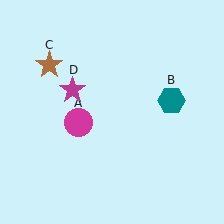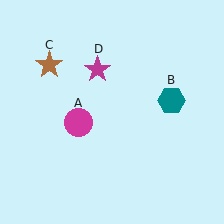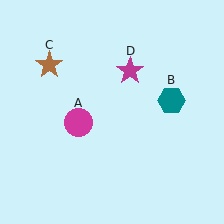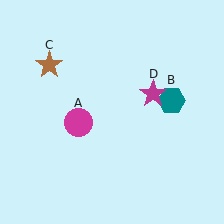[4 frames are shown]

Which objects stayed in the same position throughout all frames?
Magenta circle (object A) and teal hexagon (object B) and brown star (object C) remained stationary.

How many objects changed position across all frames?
1 object changed position: magenta star (object D).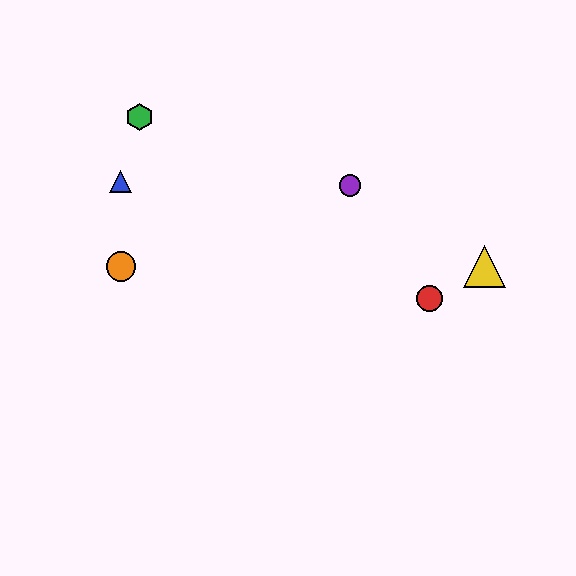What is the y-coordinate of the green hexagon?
The green hexagon is at y≈117.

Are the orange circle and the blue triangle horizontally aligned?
No, the orange circle is at y≈267 and the blue triangle is at y≈181.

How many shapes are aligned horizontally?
2 shapes (the yellow triangle, the orange circle) are aligned horizontally.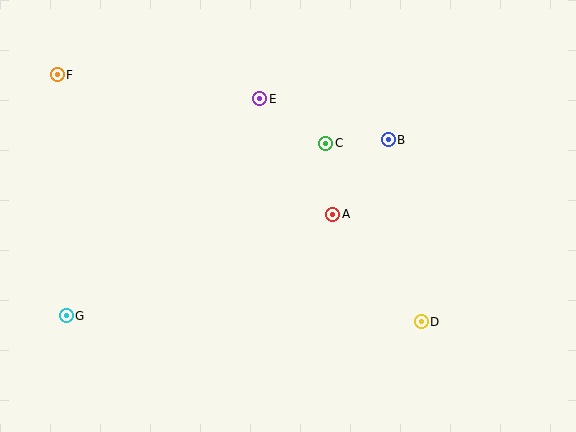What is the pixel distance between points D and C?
The distance between D and C is 203 pixels.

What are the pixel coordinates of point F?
Point F is at (57, 75).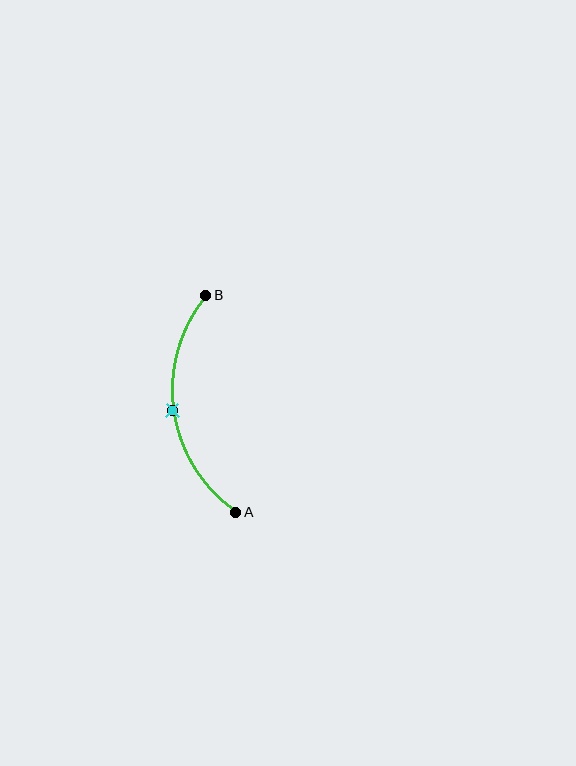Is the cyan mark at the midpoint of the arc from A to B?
Yes. The cyan mark lies on the arc at equal arc-length from both A and B — it is the arc midpoint.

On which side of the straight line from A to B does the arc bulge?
The arc bulges to the left of the straight line connecting A and B.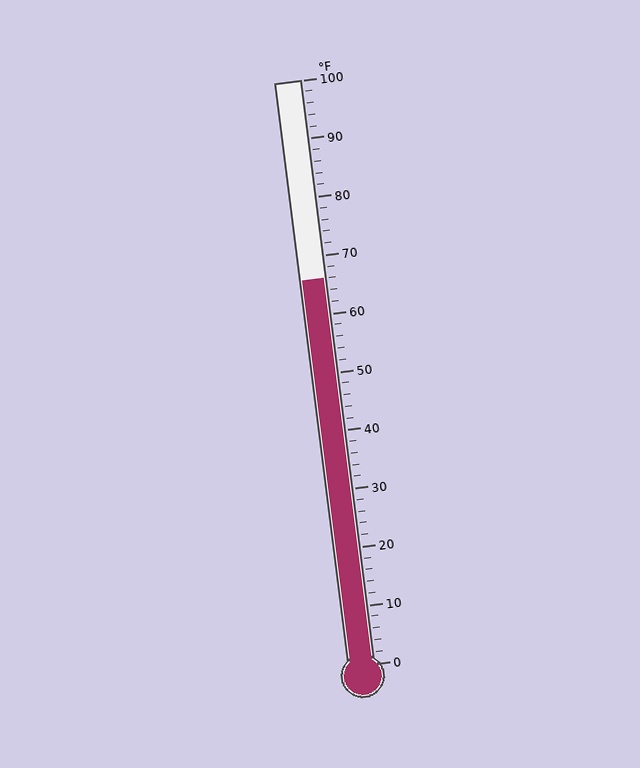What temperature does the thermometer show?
The thermometer shows approximately 66°F.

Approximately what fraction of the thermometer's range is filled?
The thermometer is filled to approximately 65% of its range.